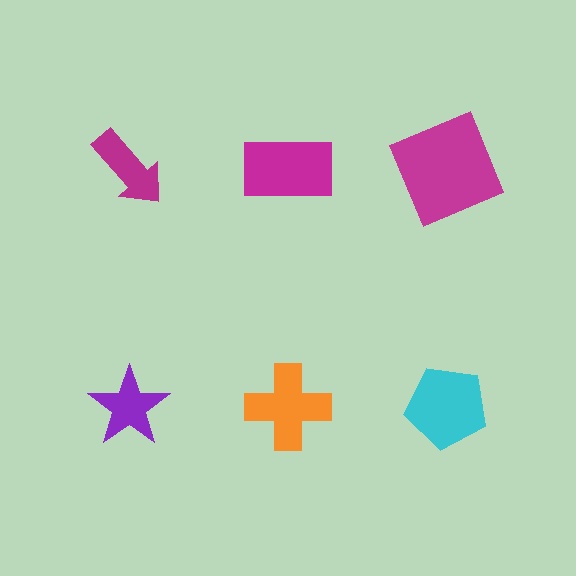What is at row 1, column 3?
A magenta square.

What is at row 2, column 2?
An orange cross.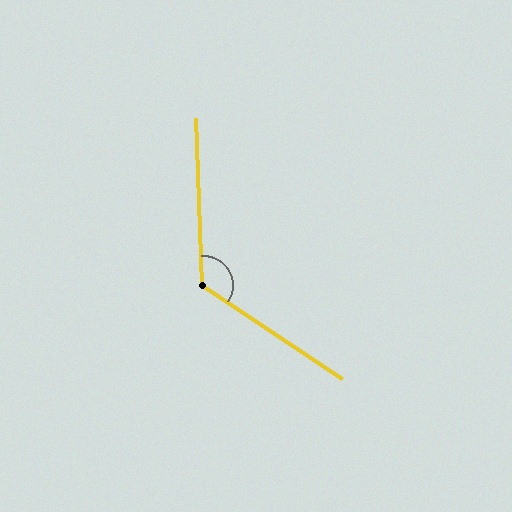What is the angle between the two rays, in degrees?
Approximately 126 degrees.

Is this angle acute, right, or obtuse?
It is obtuse.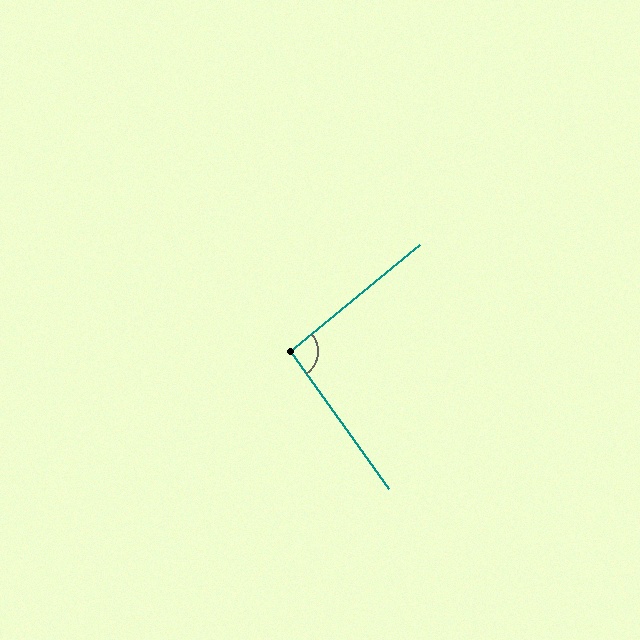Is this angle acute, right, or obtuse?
It is approximately a right angle.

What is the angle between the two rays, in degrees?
Approximately 94 degrees.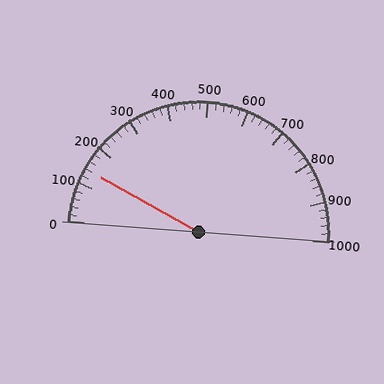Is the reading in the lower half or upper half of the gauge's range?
The reading is in the lower half of the range (0 to 1000).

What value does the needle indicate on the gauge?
The needle indicates approximately 140.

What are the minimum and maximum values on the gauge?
The gauge ranges from 0 to 1000.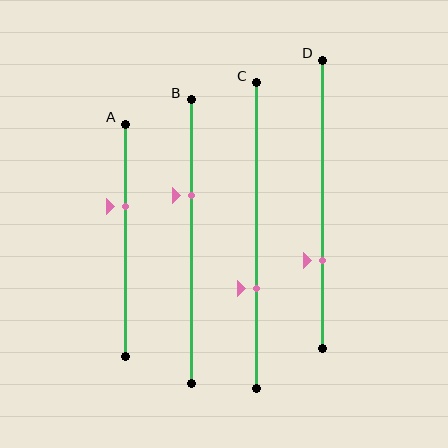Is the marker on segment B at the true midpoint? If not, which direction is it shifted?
No, the marker on segment B is shifted upward by about 16% of the segment length.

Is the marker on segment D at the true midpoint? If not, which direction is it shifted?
No, the marker on segment D is shifted downward by about 20% of the segment length.